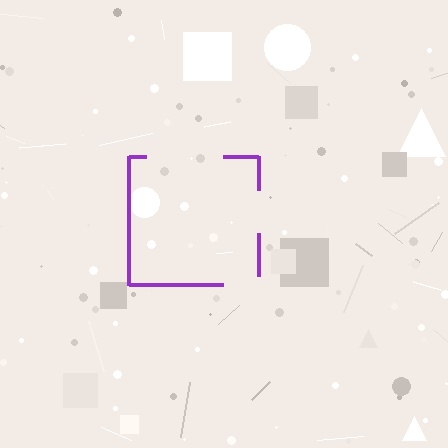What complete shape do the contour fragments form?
The contour fragments form a square.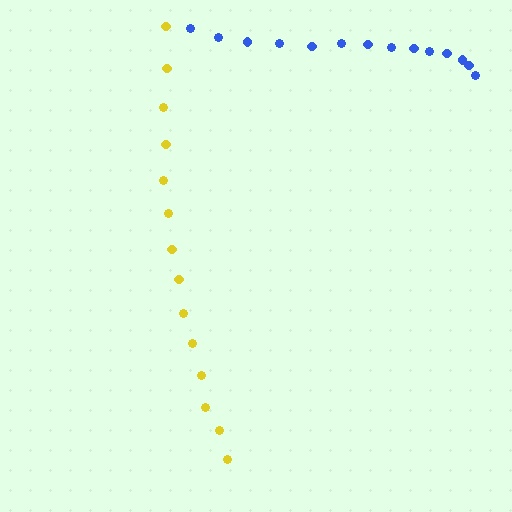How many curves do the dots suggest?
There are 2 distinct paths.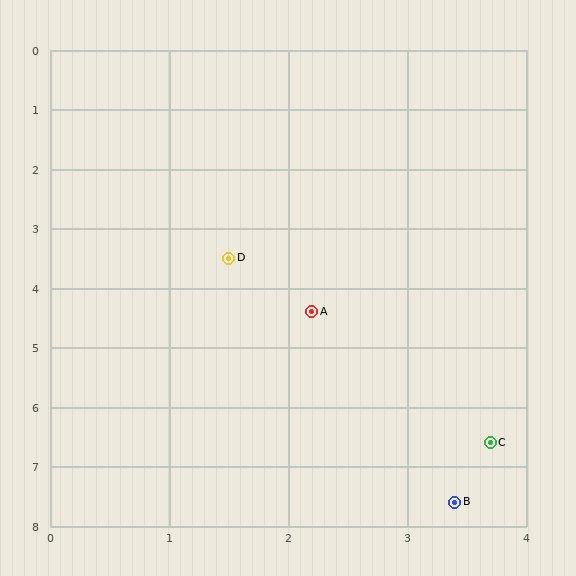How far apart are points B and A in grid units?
Points B and A are about 3.4 grid units apart.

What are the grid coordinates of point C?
Point C is at approximately (3.7, 6.6).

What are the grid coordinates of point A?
Point A is at approximately (2.2, 4.4).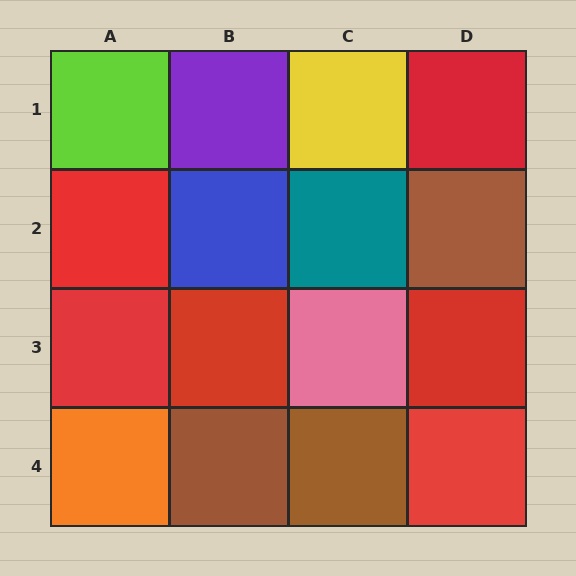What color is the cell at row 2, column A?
Red.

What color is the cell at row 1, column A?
Lime.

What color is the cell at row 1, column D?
Red.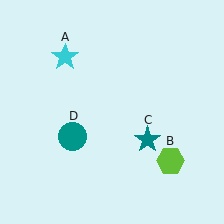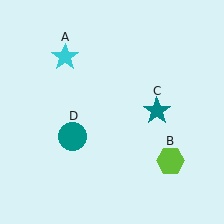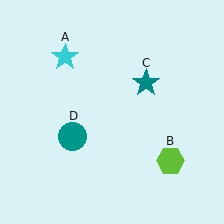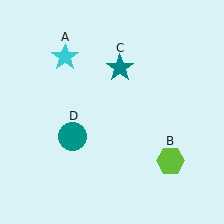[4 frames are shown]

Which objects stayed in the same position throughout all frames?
Cyan star (object A) and lime hexagon (object B) and teal circle (object D) remained stationary.